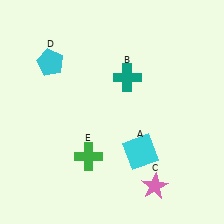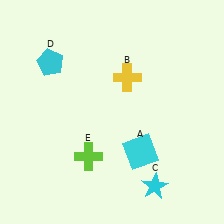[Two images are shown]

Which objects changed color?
B changed from teal to yellow. C changed from pink to cyan. E changed from green to lime.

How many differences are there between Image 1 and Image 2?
There are 3 differences between the two images.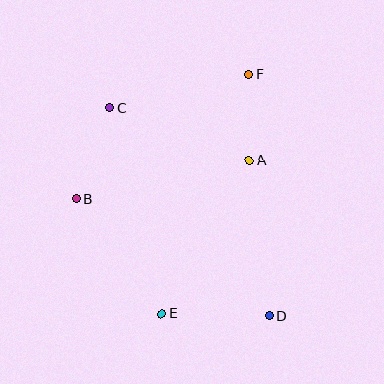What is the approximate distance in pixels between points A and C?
The distance between A and C is approximately 149 pixels.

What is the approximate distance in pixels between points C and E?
The distance between C and E is approximately 212 pixels.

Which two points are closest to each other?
Points A and F are closest to each other.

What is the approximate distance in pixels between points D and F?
The distance between D and F is approximately 242 pixels.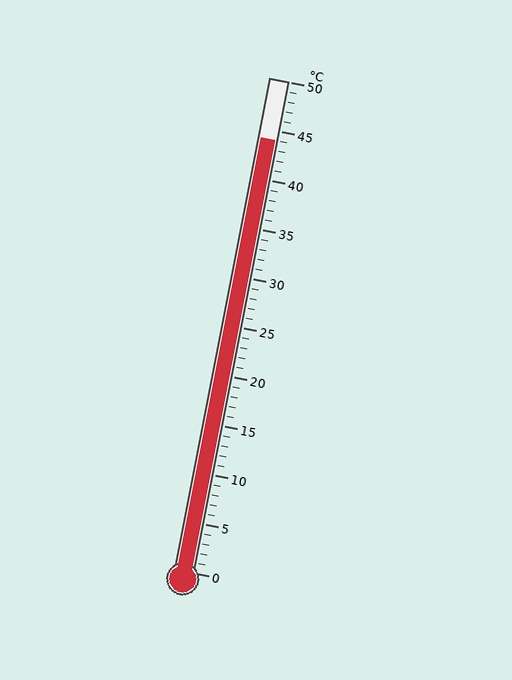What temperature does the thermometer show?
The thermometer shows approximately 44°C.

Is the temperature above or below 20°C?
The temperature is above 20°C.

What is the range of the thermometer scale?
The thermometer scale ranges from 0°C to 50°C.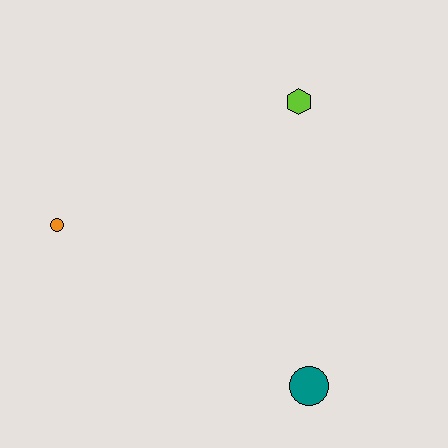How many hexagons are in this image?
There is 1 hexagon.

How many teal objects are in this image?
There is 1 teal object.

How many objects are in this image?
There are 3 objects.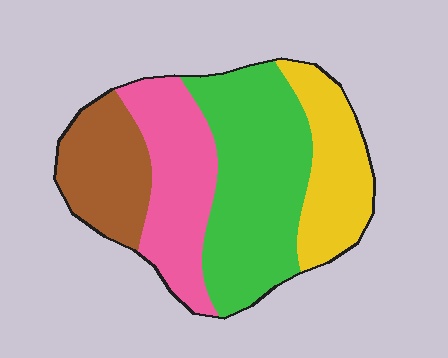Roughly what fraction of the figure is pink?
Pink covers roughly 25% of the figure.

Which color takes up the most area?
Green, at roughly 40%.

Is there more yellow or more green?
Green.